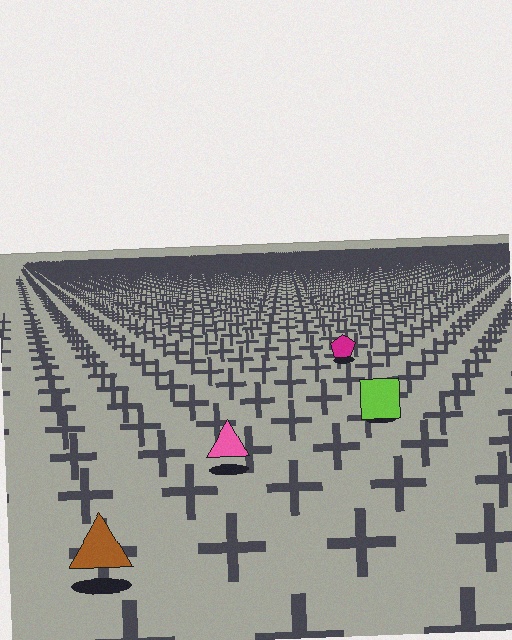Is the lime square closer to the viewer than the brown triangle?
No. The brown triangle is closer — you can tell from the texture gradient: the ground texture is coarser near it.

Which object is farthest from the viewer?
The magenta pentagon is farthest from the viewer. It appears smaller and the ground texture around it is denser.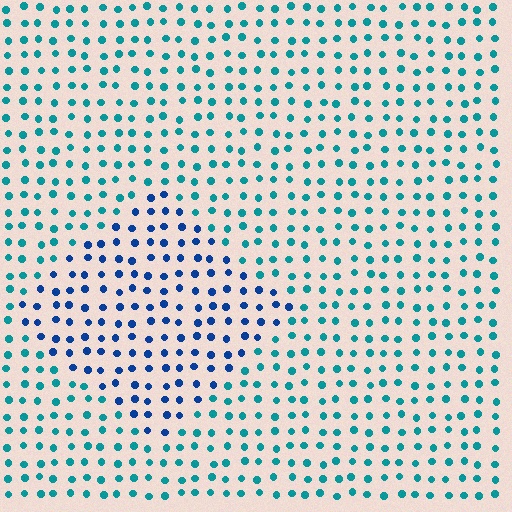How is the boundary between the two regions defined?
The boundary is defined purely by a slight shift in hue (about 37 degrees). Spacing, size, and orientation are identical on both sides.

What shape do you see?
I see a diamond.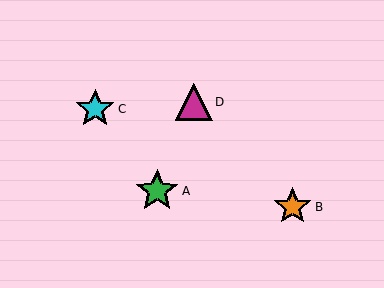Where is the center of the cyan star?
The center of the cyan star is at (95, 109).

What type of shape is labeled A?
Shape A is a green star.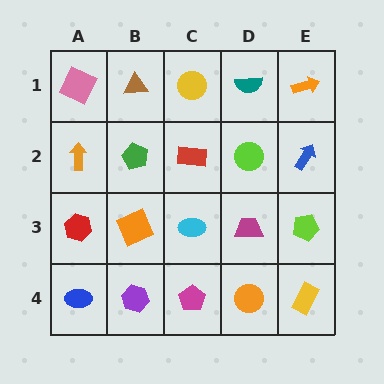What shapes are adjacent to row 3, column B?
A green pentagon (row 2, column B), a purple hexagon (row 4, column B), a red hexagon (row 3, column A), a cyan ellipse (row 3, column C).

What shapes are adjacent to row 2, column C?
A yellow circle (row 1, column C), a cyan ellipse (row 3, column C), a green pentagon (row 2, column B), a lime circle (row 2, column D).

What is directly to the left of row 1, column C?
A brown triangle.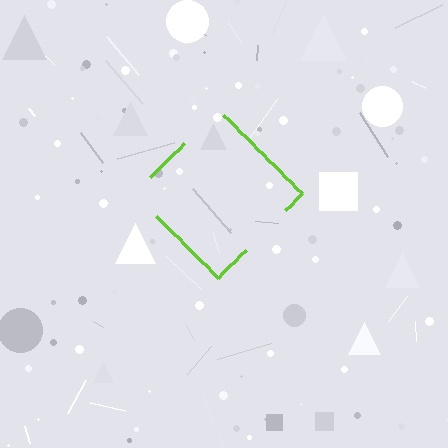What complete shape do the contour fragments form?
The contour fragments form a diamond.